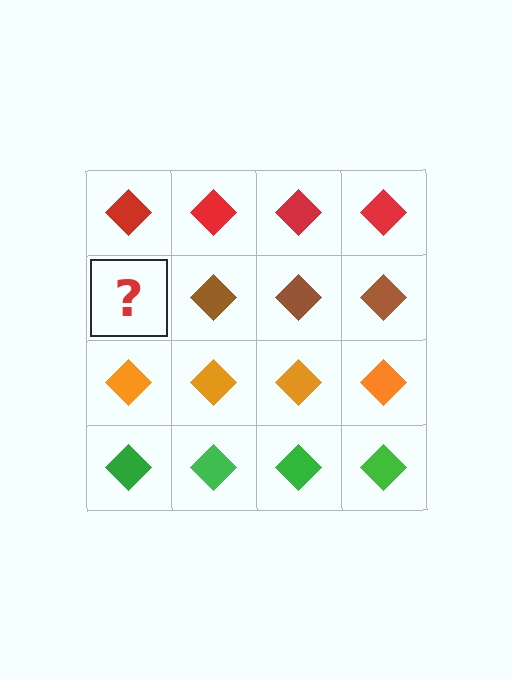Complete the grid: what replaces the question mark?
The question mark should be replaced with a brown diamond.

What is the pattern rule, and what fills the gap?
The rule is that each row has a consistent color. The gap should be filled with a brown diamond.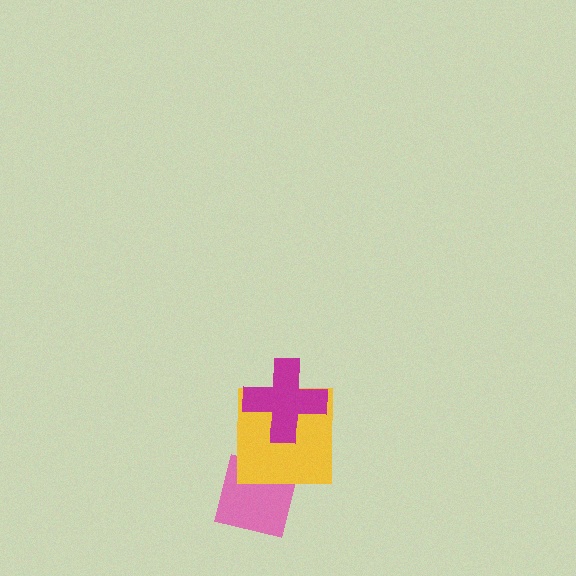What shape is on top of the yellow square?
The magenta cross is on top of the yellow square.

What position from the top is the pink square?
The pink square is 3rd from the top.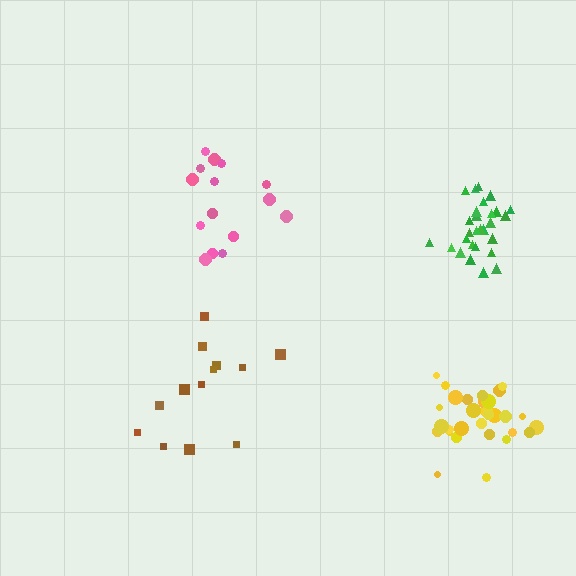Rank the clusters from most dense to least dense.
green, yellow, pink, brown.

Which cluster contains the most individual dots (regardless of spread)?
Yellow (31).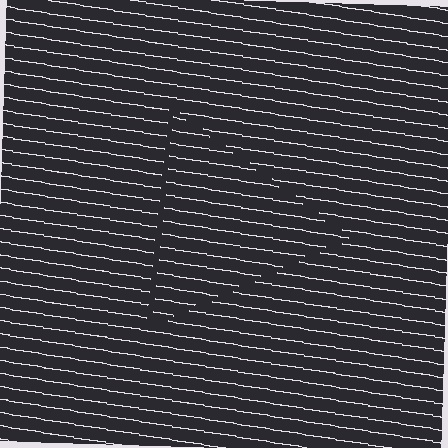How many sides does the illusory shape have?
3 sides — the line-ends trace a triangle.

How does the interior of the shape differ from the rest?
The interior of the shape contains the same grating, shifted by half a period — the contour is defined by the phase discontinuity where line-ends from the inner and outer gratings abut.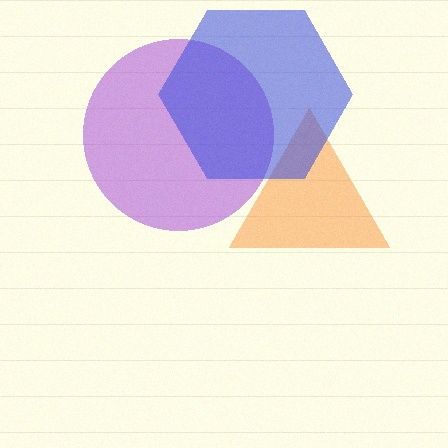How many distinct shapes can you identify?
There are 3 distinct shapes: an orange triangle, a purple circle, a blue hexagon.